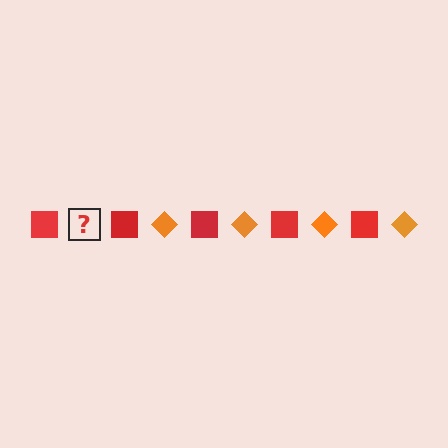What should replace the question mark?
The question mark should be replaced with an orange diamond.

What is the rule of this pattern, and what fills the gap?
The rule is that the pattern alternates between red square and orange diamond. The gap should be filled with an orange diamond.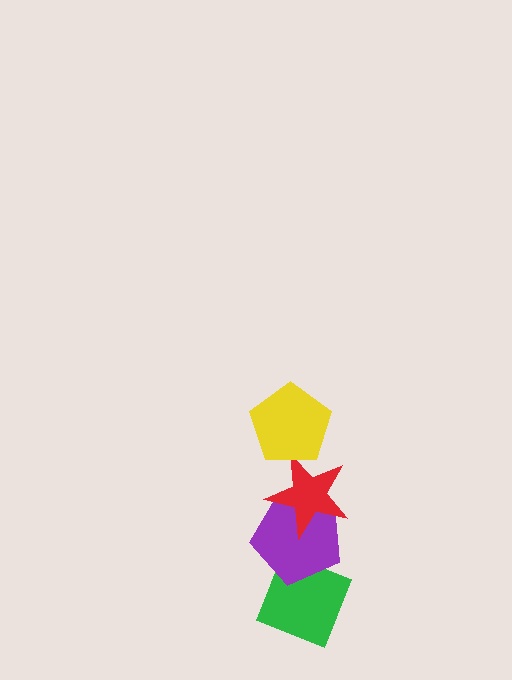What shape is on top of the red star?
The yellow pentagon is on top of the red star.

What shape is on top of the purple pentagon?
The red star is on top of the purple pentagon.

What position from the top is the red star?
The red star is 2nd from the top.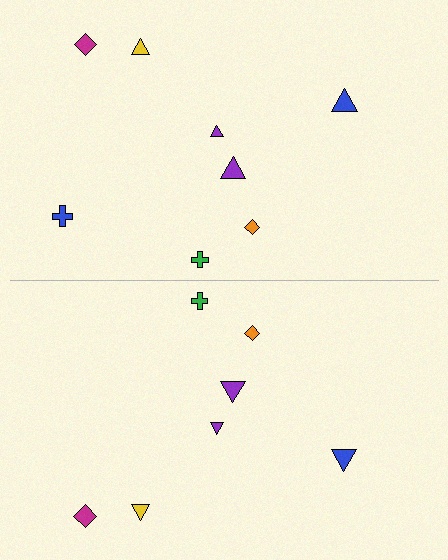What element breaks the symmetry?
A blue cross is missing from the bottom side.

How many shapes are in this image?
There are 15 shapes in this image.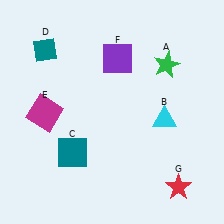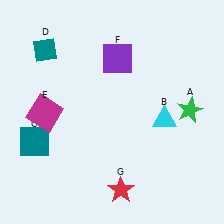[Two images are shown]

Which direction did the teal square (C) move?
The teal square (C) moved left.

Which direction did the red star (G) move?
The red star (G) moved left.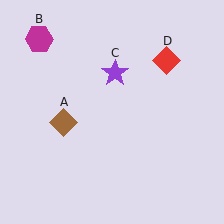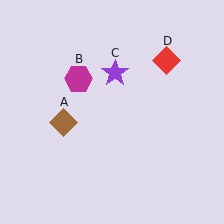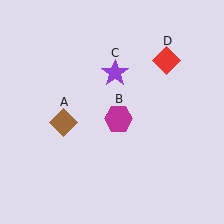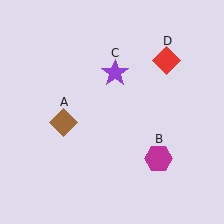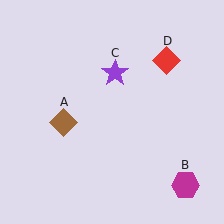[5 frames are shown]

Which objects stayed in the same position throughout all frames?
Brown diamond (object A) and purple star (object C) and red diamond (object D) remained stationary.